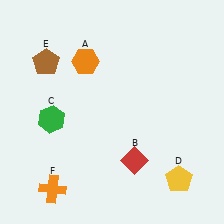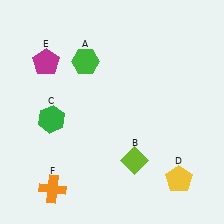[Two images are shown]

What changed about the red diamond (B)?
In Image 1, B is red. In Image 2, it changed to lime.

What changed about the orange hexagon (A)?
In Image 1, A is orange. In Image 2, it changed to green.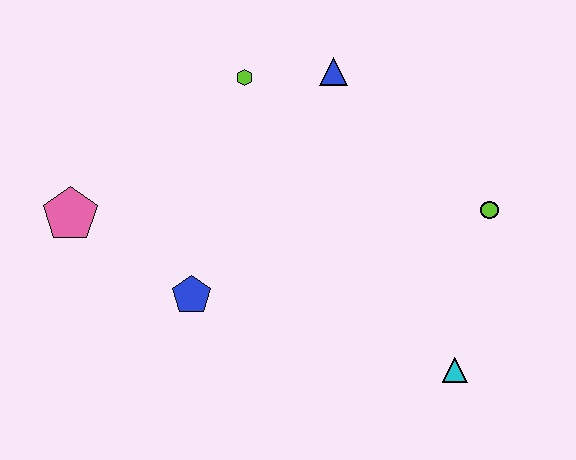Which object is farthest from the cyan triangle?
The pink pentagon is farthest from the cyan triangle.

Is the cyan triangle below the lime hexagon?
Yes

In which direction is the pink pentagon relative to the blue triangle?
The pink pentagon is to the left of the blue triangle.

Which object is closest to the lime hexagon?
The blue triangle is closest to the lime hexagon.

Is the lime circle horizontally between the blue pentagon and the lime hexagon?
No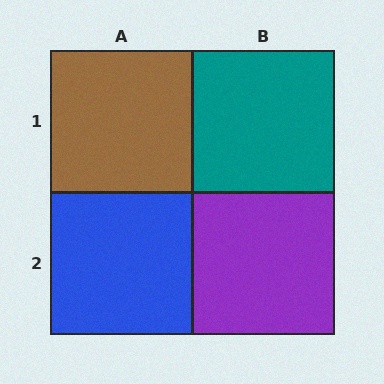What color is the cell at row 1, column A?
Brown.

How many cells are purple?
1 cell is purple.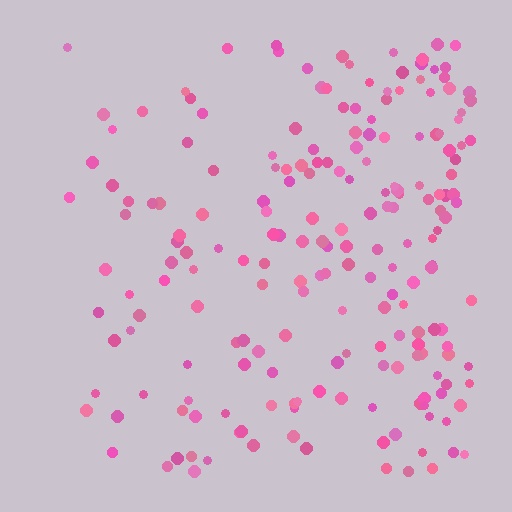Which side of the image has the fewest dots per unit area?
The left.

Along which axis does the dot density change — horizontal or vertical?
Horizontal.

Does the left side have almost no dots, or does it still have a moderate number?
Still a moderate number, just noticeably fewer than the right.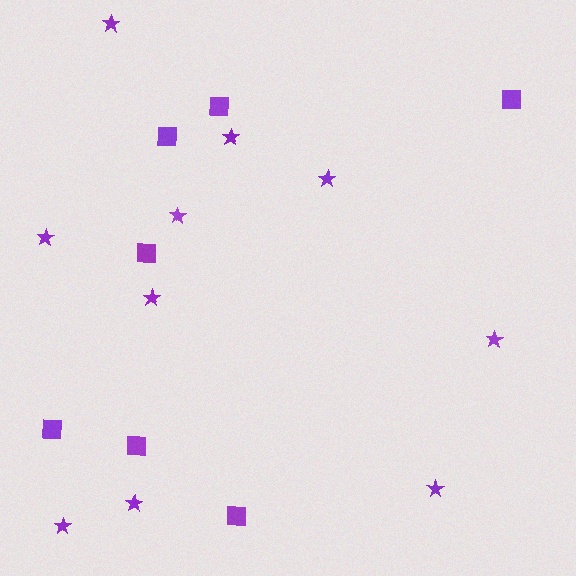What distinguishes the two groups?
There are 2 groups: one group of squares (7) and one group of stars (10).